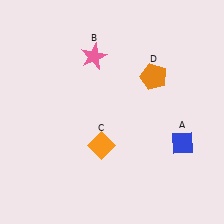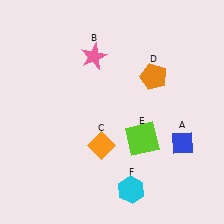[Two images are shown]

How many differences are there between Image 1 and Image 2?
There are 2 differences between the two images.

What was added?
A lime square (E), a cyan hexagon (F) were added in Image 2.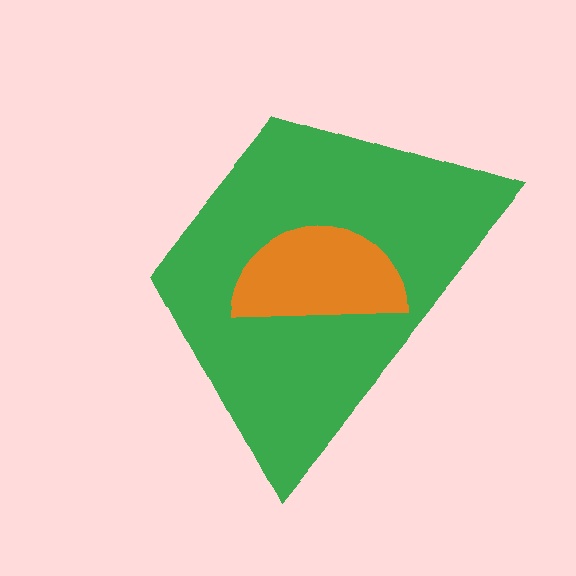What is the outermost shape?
The green trapezoid.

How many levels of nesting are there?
2.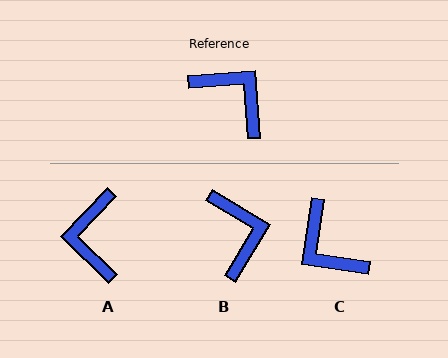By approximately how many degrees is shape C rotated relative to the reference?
Approximately 167 degrees counter-clockwise.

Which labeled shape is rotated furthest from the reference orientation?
C, about 167 degrees away.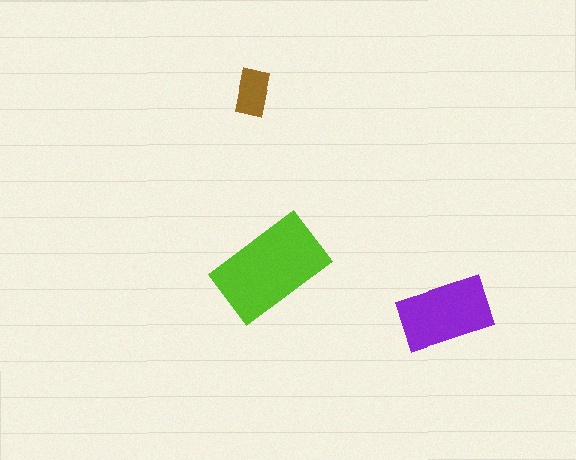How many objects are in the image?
There are 3 objects in the image.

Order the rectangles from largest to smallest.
the lime one, the purple one, the brown one.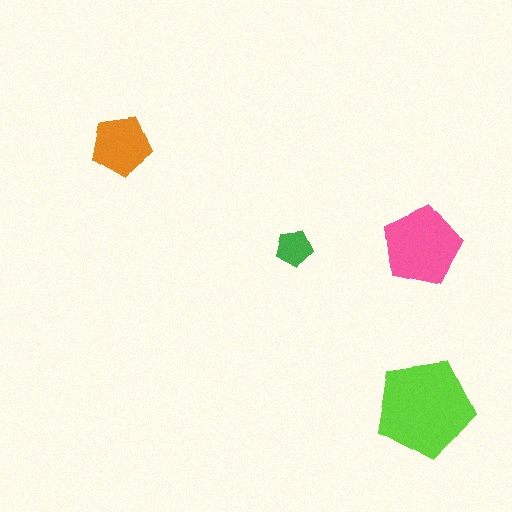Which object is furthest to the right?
The pink pentagon is rightmost.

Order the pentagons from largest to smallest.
the lime one, the pink one, the orange one, the green one.